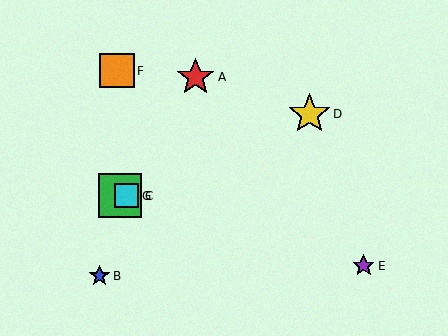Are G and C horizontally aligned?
Yes, both are at y≈196.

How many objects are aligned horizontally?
2 objects (C, G) are aligned horizontally.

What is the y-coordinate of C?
Object C is at y≈196.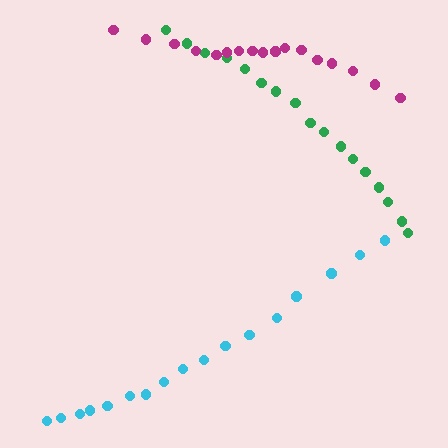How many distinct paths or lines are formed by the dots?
There are 3 distinct paths.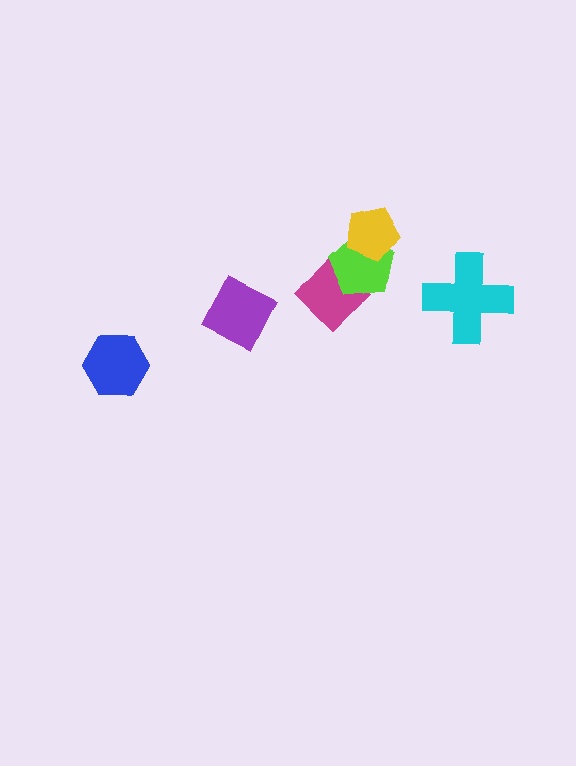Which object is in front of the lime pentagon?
The yellow pentagon is in front of the lime pentagon.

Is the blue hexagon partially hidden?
No, no other shape covers it.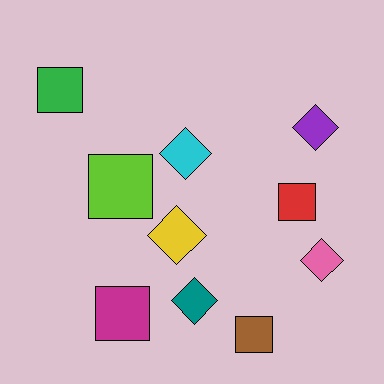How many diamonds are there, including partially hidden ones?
There are 5 diamonds.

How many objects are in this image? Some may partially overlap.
There are 10 objects.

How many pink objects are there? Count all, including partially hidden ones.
There is 1 pink object.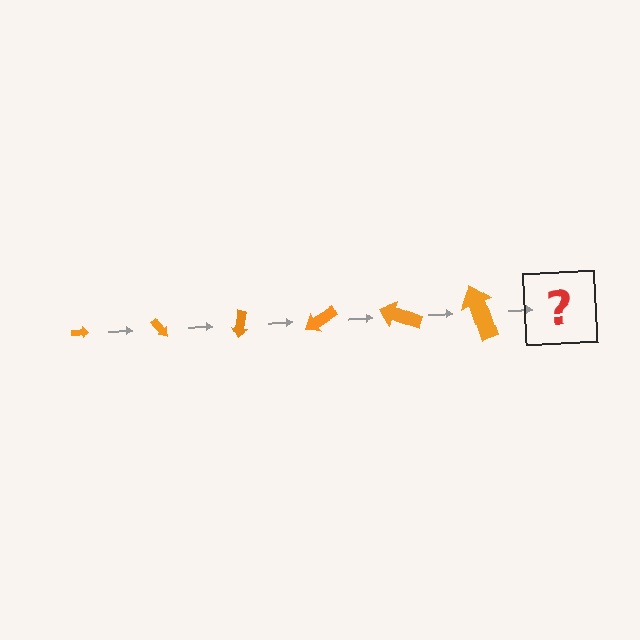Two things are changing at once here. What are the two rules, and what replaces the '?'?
The two rules are that the arrow grows larger each step and it rotates 50 degrees each step. The '?' should be an arrow, larger than the previous one and rotated 300 degrees from the start.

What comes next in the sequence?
The next element should be an arrow, larger than the previous one and rotated 300 degrees from the start.